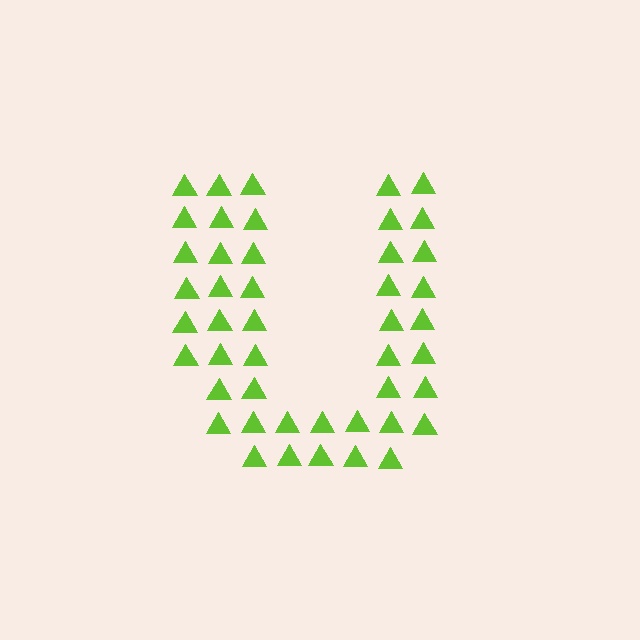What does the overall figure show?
The overall figure shows the letter U.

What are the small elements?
The small elements are triangles.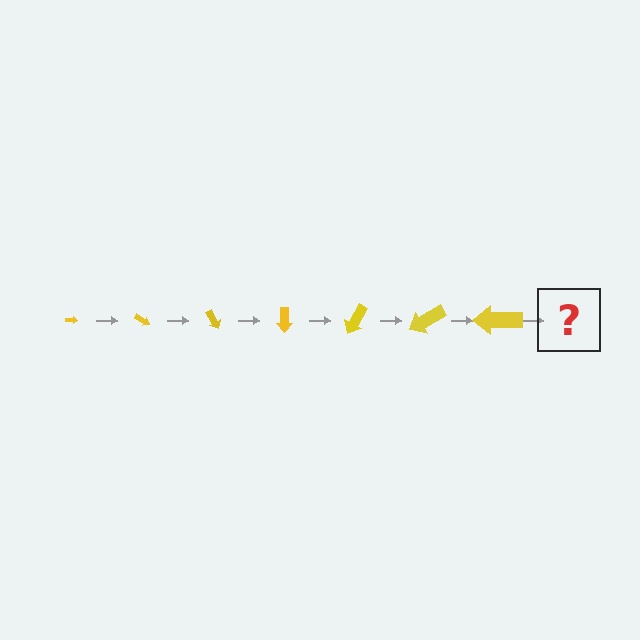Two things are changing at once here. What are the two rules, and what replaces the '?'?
The two rules are that the arrow grows larger each step and it rotates 30 degrees each step. The '?' should be an arrow, larger than the previous one and rotated 210 degrees from the start.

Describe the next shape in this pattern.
It should be an arrow, larger than the previous one and rotated 210 degrees from the start.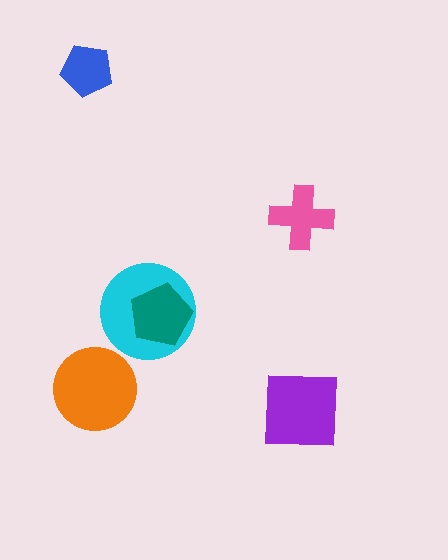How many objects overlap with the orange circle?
0 objects overlap with the orange circle.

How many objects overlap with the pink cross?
0 objects overlap with the pink cross.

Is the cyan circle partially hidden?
Yes, it is partially covered by another shape.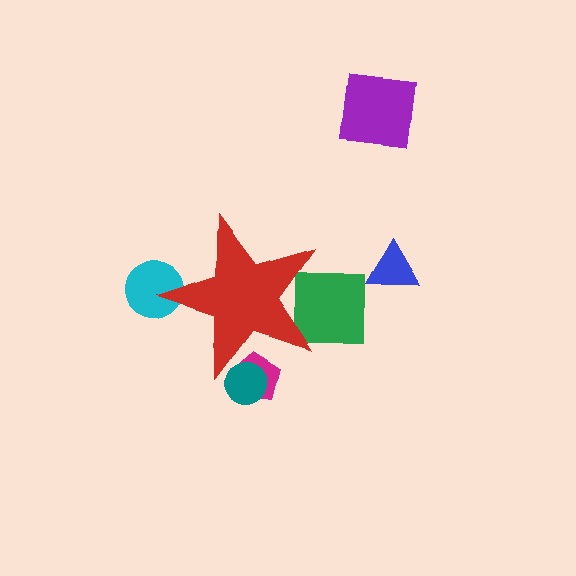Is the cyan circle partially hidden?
Yes, the cyan circle is partially hidden behind the red star.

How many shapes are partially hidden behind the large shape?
4 shapes are partially hidden.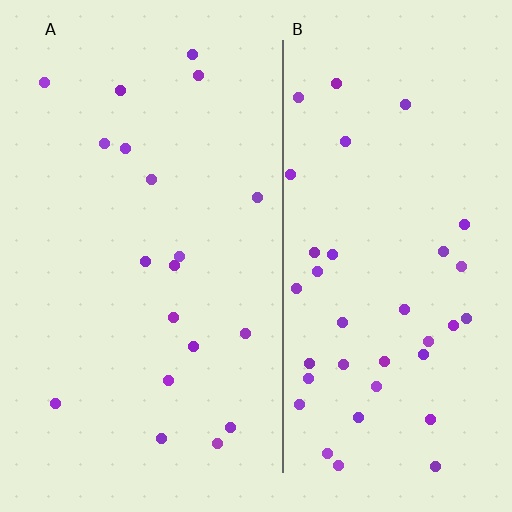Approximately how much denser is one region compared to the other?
Approximately 2.0× — region B over region A.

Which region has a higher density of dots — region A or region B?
B (the right).